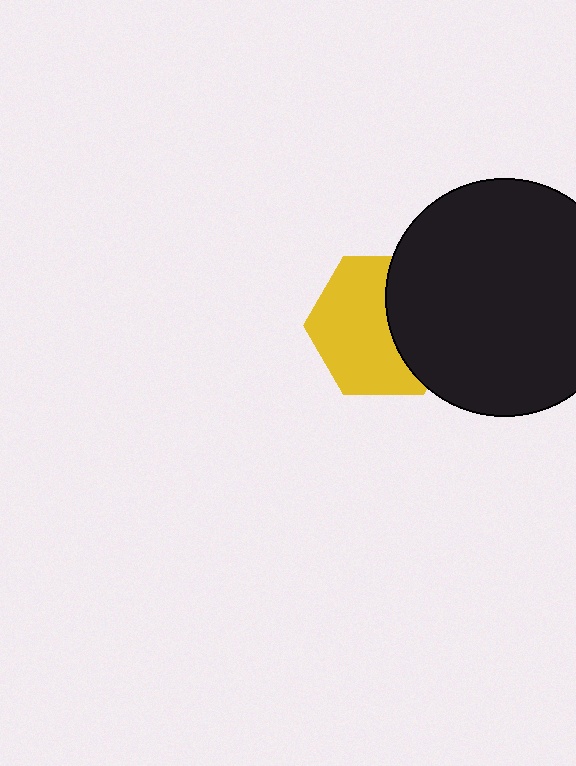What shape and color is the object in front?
The object in front is a black circle.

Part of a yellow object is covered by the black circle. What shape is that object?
It is a hexagon.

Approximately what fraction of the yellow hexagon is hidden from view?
Roughly 39% of the yellow hexagon is hidden behind the black circle.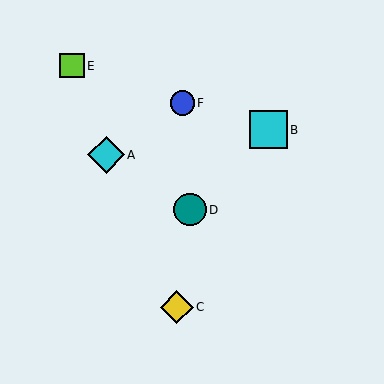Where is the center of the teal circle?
The center of the teal circle is at (190, 210).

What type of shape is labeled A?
Shape A is a cyan diamond.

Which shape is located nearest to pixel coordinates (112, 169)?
The cyan diamond (labeled A) at (106, 155) is nearest to that location.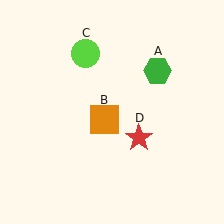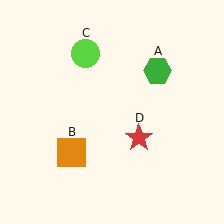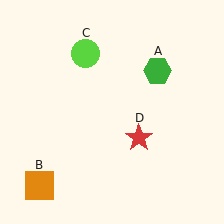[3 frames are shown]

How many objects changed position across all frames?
1 object changed position: orange square (object B).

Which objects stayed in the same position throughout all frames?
Green hexagon (object A) and lime circle (object C) and red star (object D) remained stationary.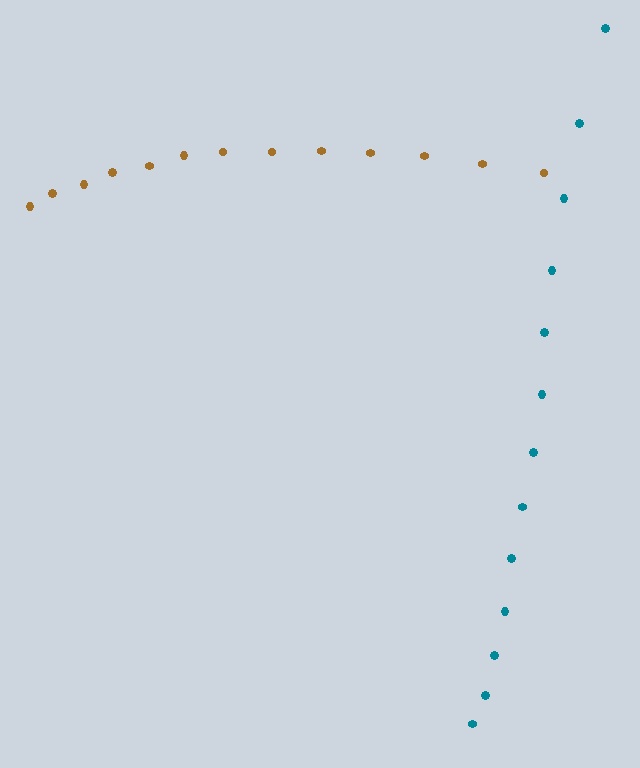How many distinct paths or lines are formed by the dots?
There are 2 distinct paths.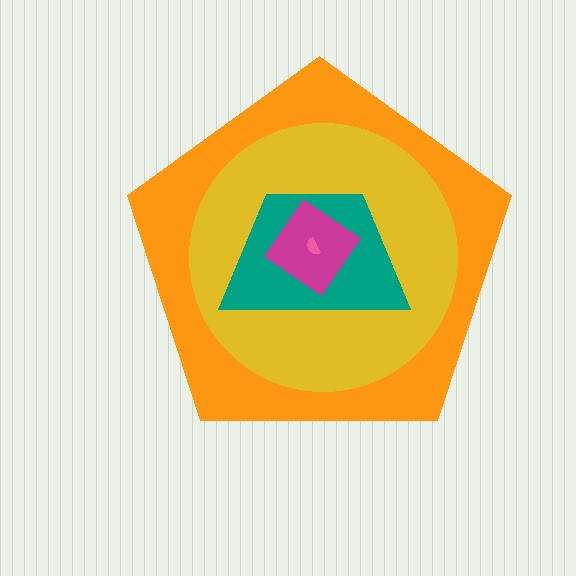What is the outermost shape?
The orange pentagon.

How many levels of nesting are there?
5.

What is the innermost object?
The pink semicircle.